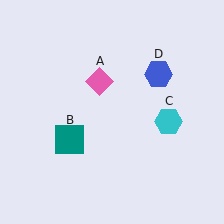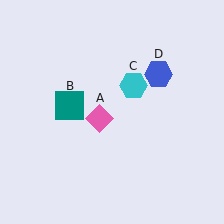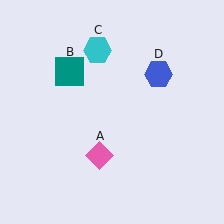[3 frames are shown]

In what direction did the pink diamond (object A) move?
The pink diamond (object A) moved down.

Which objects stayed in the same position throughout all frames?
Blue hexagon (object D) remained stationary.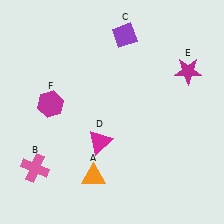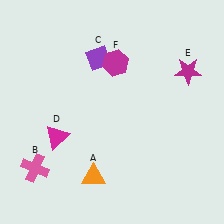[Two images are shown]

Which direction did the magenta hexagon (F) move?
The magenta hexagon (F) moved right.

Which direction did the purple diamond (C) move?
The purple diamond (C) moved left.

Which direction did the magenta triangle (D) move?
The magenta triangle (D) moved left.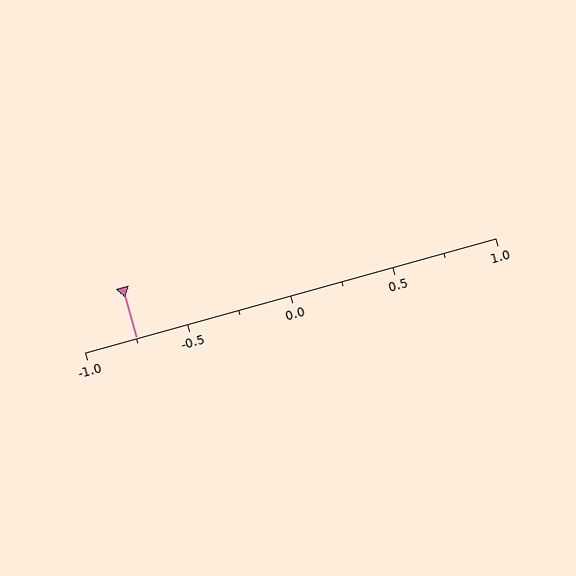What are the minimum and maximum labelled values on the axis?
The axis runs from -1.0 to 1.0.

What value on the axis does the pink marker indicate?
The marker indicates approximately -0.75.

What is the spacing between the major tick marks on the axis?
The major ticks are spaced 0.5 apart.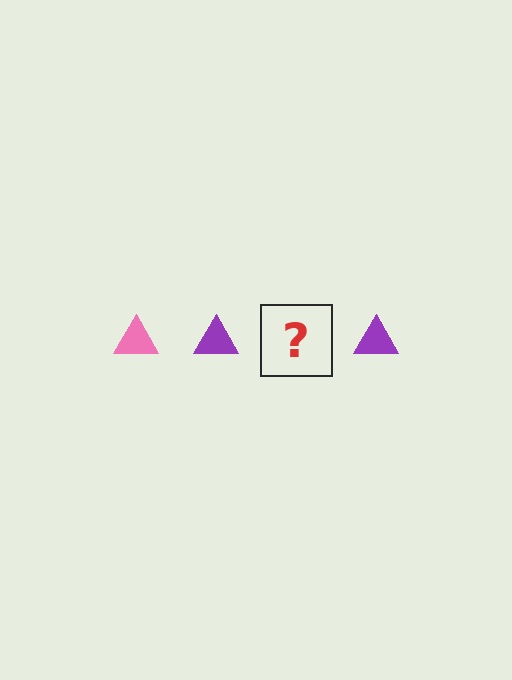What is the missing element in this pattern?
The missing element is a pink triangle.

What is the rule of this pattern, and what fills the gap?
The rule is that the pattern cycles through pink, purple triangles. The gap should be filled with a pink triangle.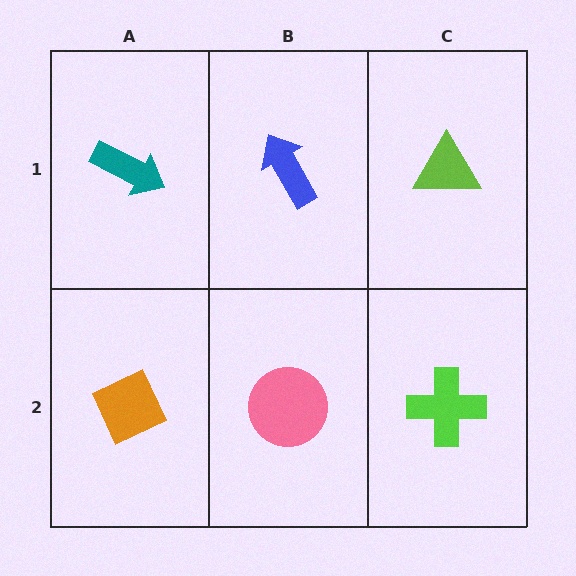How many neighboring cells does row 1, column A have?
2.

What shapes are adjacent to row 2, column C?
A lime triangle (row 1, column C), a pink circle (row 2, column B).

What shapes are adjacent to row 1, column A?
An orange diamond (row 2, column A), a blue arrow (row 1, column B).